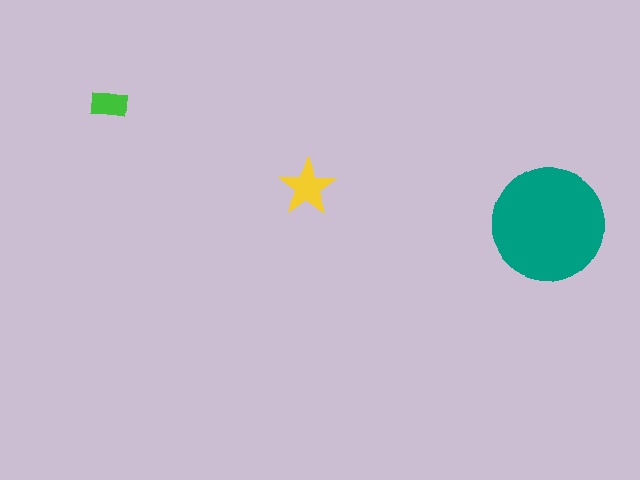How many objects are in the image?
There are 3 objects in the image.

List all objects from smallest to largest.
The green rectangle, the yellow star, the teal circle.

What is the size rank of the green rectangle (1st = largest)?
3rd.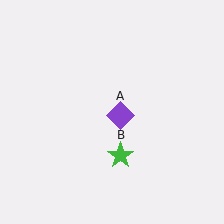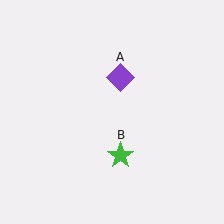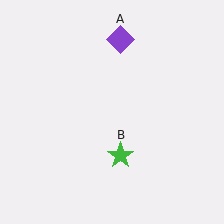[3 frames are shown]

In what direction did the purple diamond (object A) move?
The purple diamond (object A) moved up.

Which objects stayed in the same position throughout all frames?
Green star (object B) remained stationary.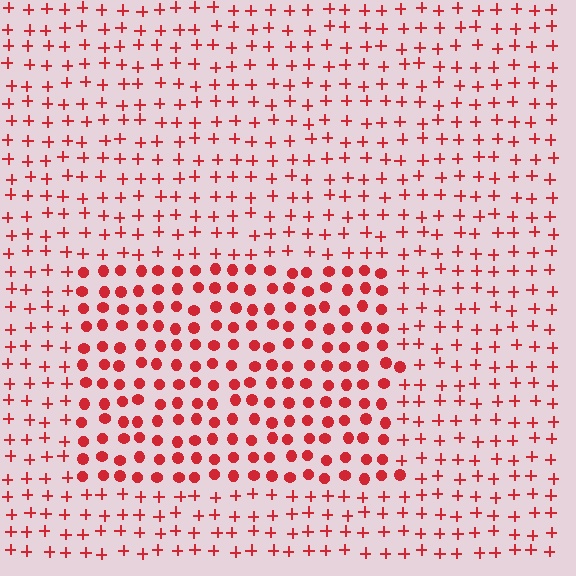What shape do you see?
I see a rectangle.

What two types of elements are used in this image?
The image uses circles inside the rectangle region and plus signs outside it.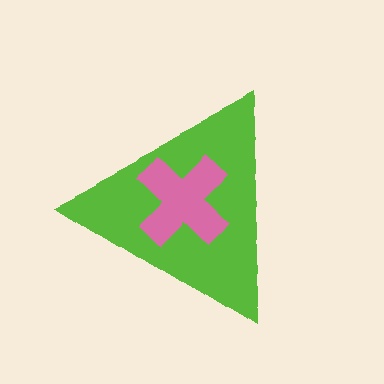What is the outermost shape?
The lime triangle.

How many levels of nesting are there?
2.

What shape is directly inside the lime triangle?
The pink cross.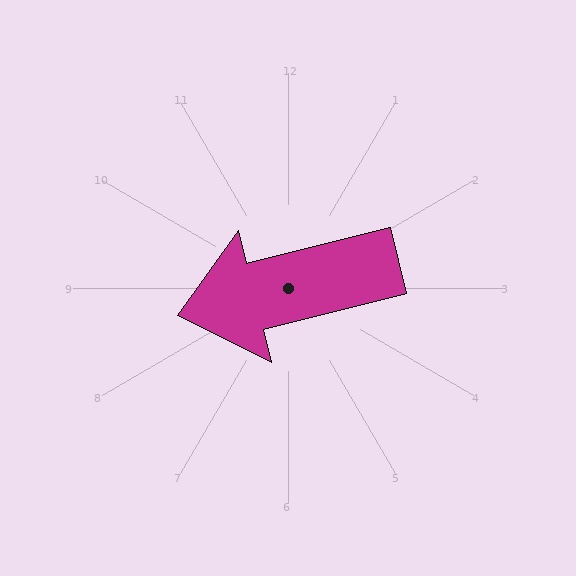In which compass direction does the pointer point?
West.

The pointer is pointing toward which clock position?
Roughly 9 o'clock.